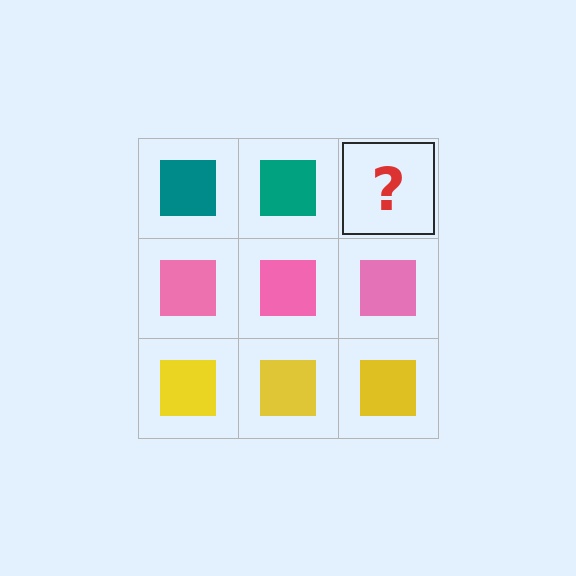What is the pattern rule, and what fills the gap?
The rule is that each row has a consistent color. The gap should be filled with a teal square.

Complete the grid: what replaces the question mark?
The question mark should be replaced with a teal square.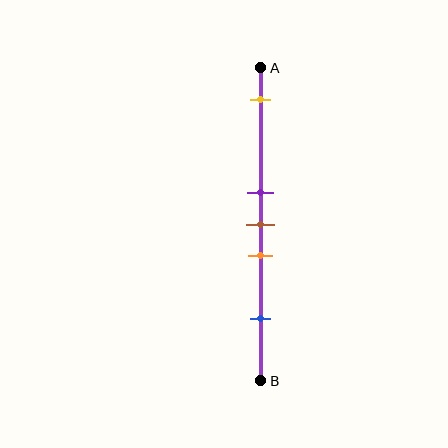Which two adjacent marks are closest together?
The purple and brown marks are the closest adjacent pair.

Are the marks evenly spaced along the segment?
No, the marks are not evenly spaced.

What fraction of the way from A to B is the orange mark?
The orange mark is approximately 60% (0.6) of the way from A to B.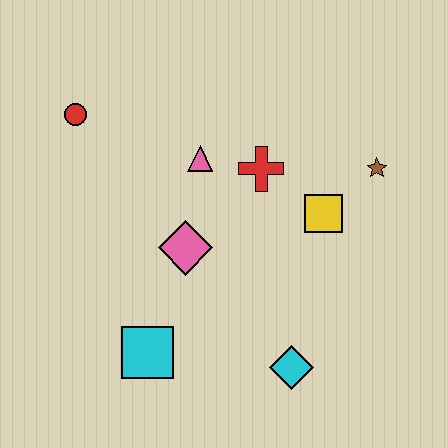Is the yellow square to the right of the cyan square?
Yes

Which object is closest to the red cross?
The pink triangle is closest to the red cross.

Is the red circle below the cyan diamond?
No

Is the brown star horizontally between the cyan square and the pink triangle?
No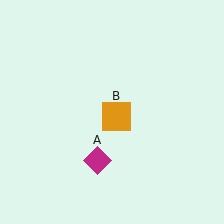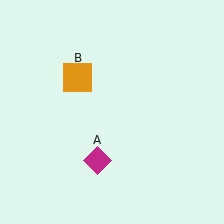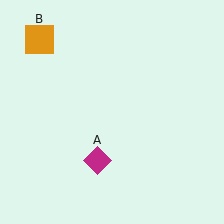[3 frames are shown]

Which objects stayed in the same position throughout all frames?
Magenta diamond (object A) remained stationary.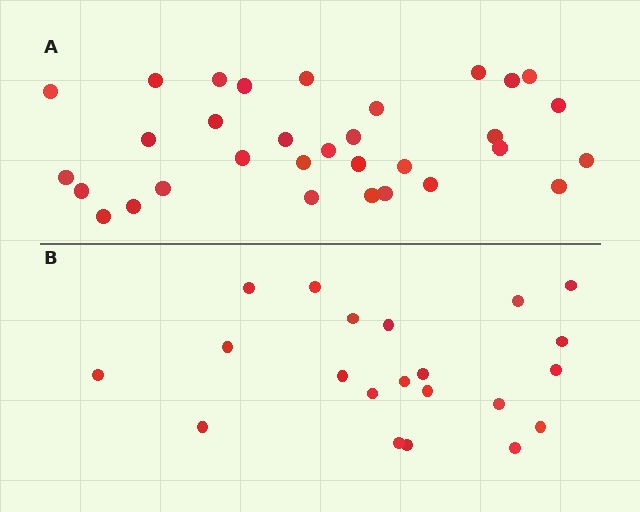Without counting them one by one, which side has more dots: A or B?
Region A (the top region) has more dots.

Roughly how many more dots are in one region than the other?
Region A has roughly 12 or so more dots than region B.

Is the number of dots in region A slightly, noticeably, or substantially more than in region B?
Region A has substantially more. The ratio is roughly 1.5 to 1.